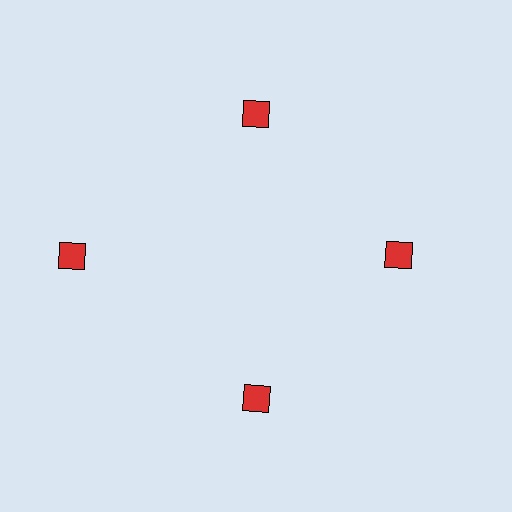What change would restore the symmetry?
The symmetry would be restored by moving it inward, back onto the ring so that all 4 squares sit at equal angles and equal distance from the center.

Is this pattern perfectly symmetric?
No. The 4 red squares are arranged in a ring, but one element near the 9 o'clock position is pushed outward from the center, breaking the 4-fold rotational symmetry.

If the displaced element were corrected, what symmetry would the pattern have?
It would have 4-fold rotational symmetry — the pattern would map onto itself every 90 degrees.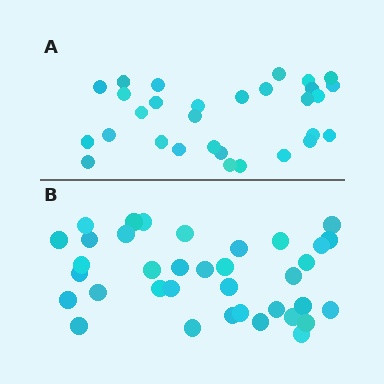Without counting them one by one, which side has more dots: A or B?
Region B (the bottom region) has more dots.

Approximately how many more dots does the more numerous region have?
Region B has about 6 more dots than region A.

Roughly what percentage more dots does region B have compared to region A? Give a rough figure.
About 20% more.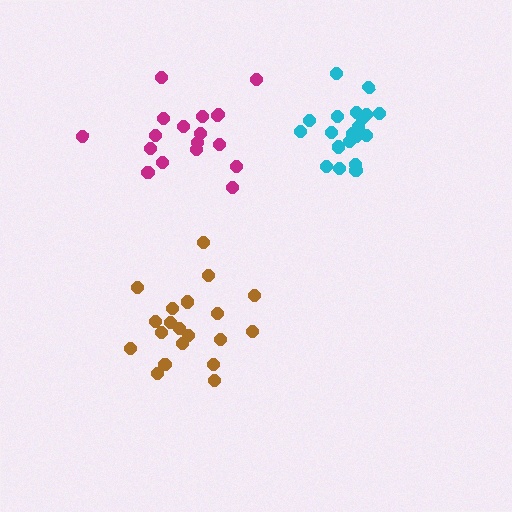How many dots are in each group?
Group 1: 18 dots, Group 2: 20 dots, Group 3: 20 dots (58 total).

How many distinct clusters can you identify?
There are 3 distinct clusters.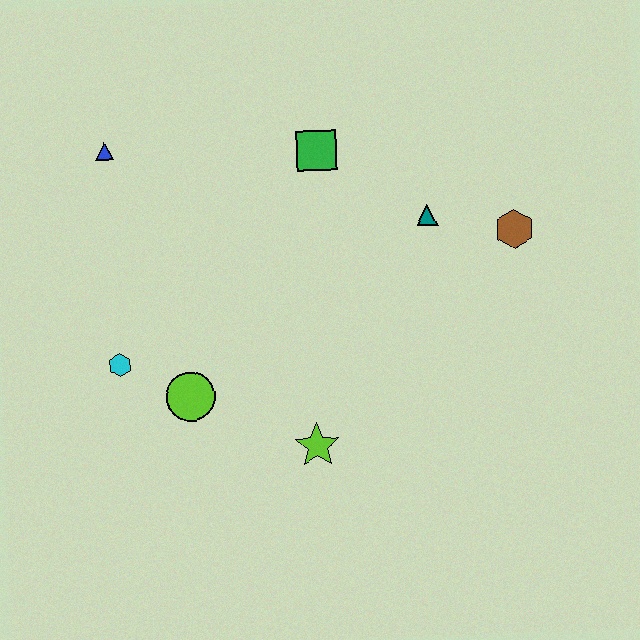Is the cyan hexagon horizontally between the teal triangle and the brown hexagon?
No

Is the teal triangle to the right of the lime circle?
Yes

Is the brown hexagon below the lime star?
No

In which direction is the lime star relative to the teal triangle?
The lime star is below the teal triangle.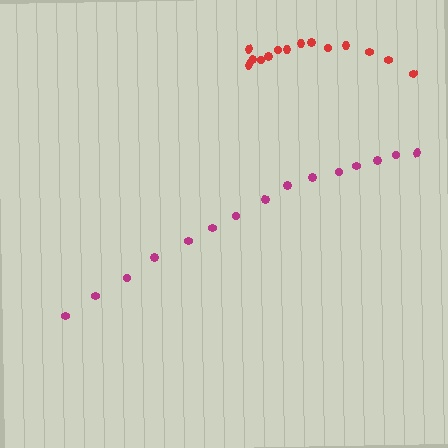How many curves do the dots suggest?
There are 2 distinct paths.